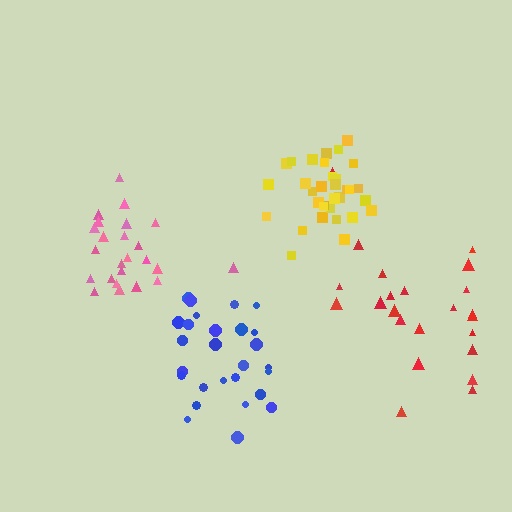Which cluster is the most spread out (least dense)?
Red.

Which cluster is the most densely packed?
Yellow.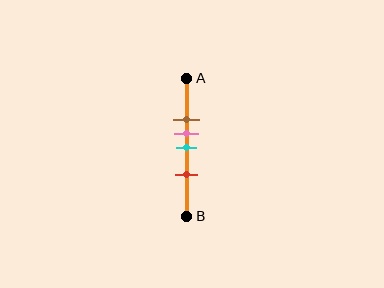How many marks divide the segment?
There are 4 marks dividing the segment.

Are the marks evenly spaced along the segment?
No, the marks are not evenly spaced.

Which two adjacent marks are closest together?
The pink and cyan marks are the closest adjacent pair.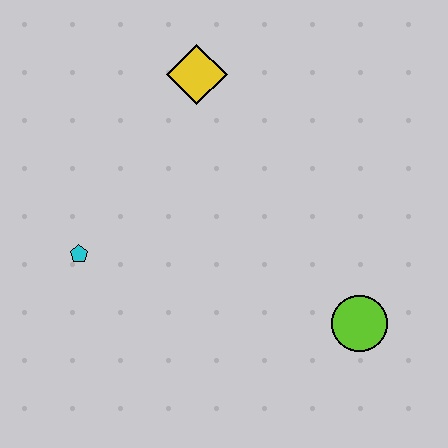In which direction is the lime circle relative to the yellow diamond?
The lime circle is below the yellow diamond.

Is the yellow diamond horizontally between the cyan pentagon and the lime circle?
Yes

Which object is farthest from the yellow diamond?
The lime circle is farthest from the yellow diamond.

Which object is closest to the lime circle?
The cyan pentagon is closest to the lime circle.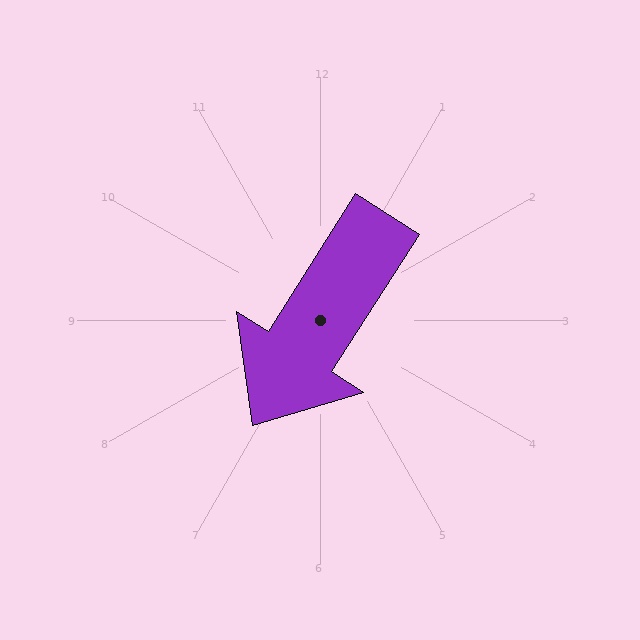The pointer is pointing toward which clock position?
Roughly 7 o'clock.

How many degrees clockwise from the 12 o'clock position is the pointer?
Approximately 212 degrees.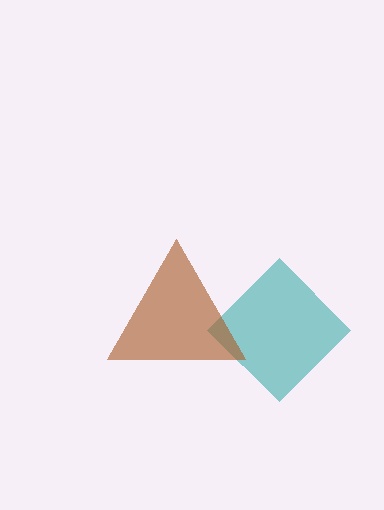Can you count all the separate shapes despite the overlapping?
Yes, there are 2 separate shapes.